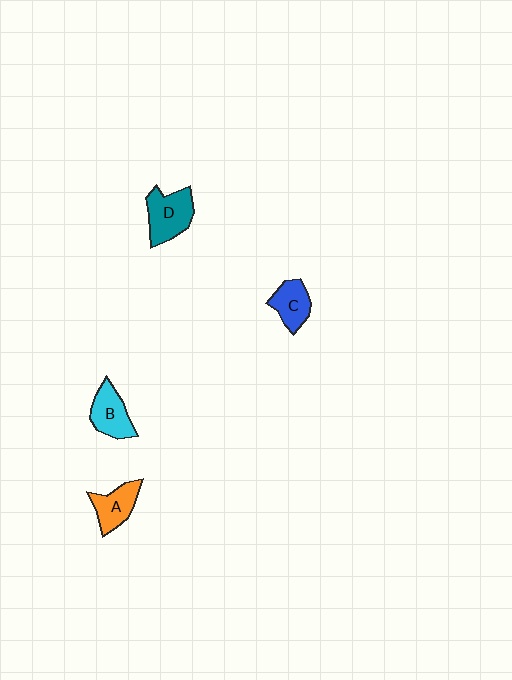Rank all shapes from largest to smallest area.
From largest to smallest: D (teal), B (cyan), A (orange), C (blue).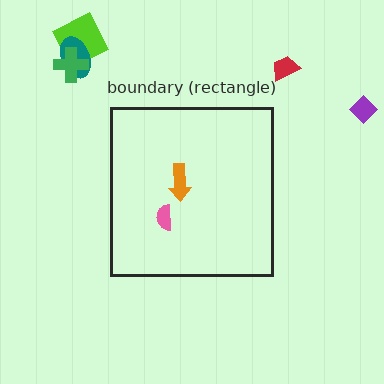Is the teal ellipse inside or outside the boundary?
Outside.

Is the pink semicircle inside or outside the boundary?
Inside.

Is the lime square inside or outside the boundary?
Outside.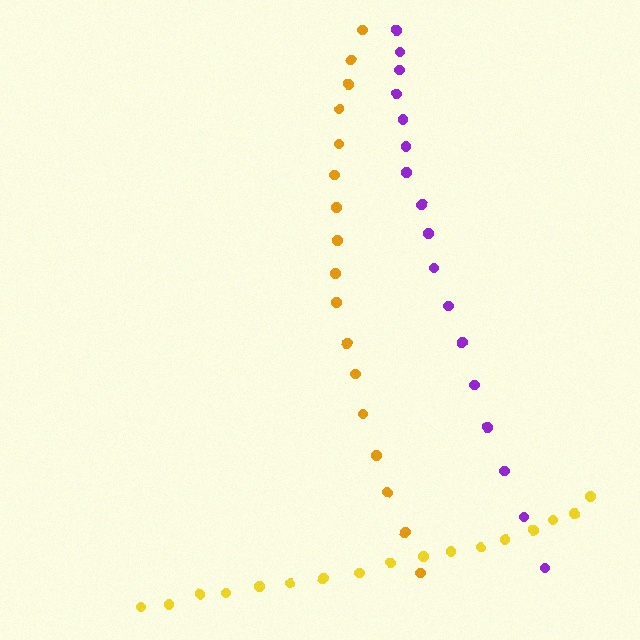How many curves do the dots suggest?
There are 3 distinct paths.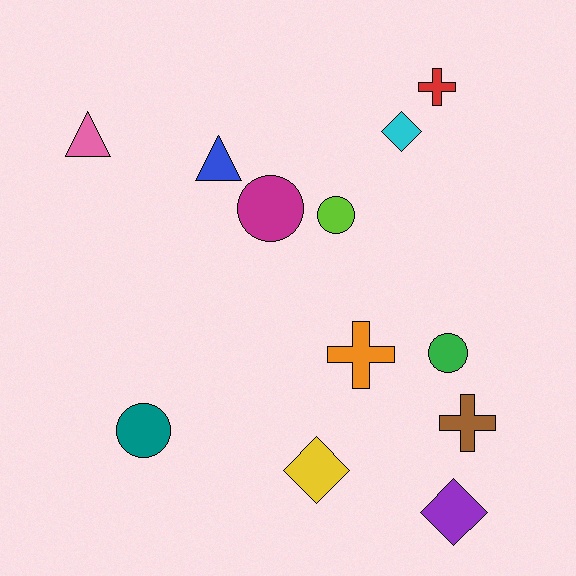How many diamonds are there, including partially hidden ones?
There are 3 diamonds.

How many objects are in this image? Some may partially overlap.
There are 12 objects.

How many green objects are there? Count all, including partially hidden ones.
There is 1 green object.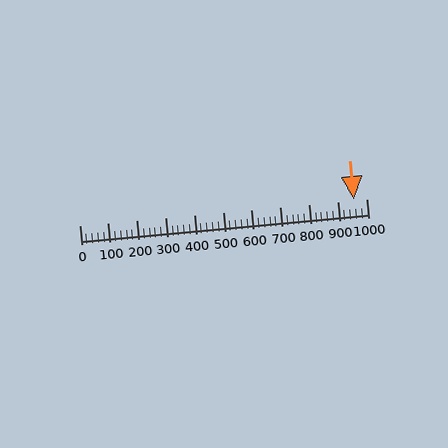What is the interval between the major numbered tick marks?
The major tick marks are spaced 100 units apart.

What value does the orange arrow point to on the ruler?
The orange arrow points to approximately 957.